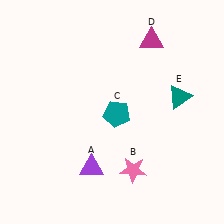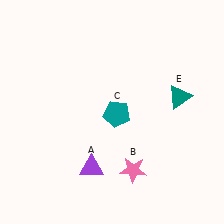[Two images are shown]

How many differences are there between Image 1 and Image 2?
There is 1 difference between the two images.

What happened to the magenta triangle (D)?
The magenta triangle (D) was removed in Image 2. It was in the top-right area of Image 1.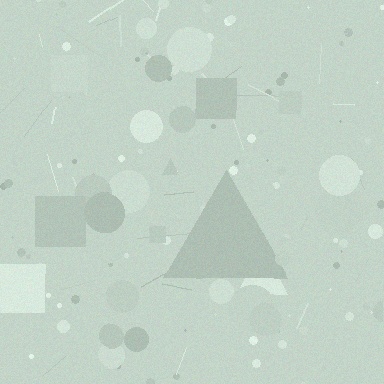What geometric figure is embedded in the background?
A triangle is embedded in the background.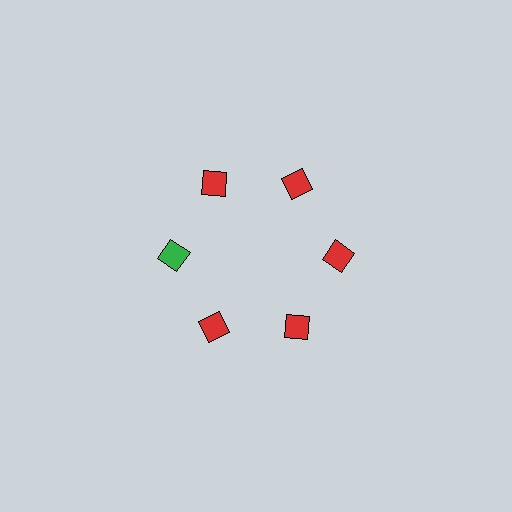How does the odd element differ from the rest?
It has a different color: green instead of red.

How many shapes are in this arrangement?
There are 6 shapes arranged in a ring pattern.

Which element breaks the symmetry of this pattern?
The green diamond at roughly the 9 o'clock position breaks the symmetry. All other shapes are red diamonds.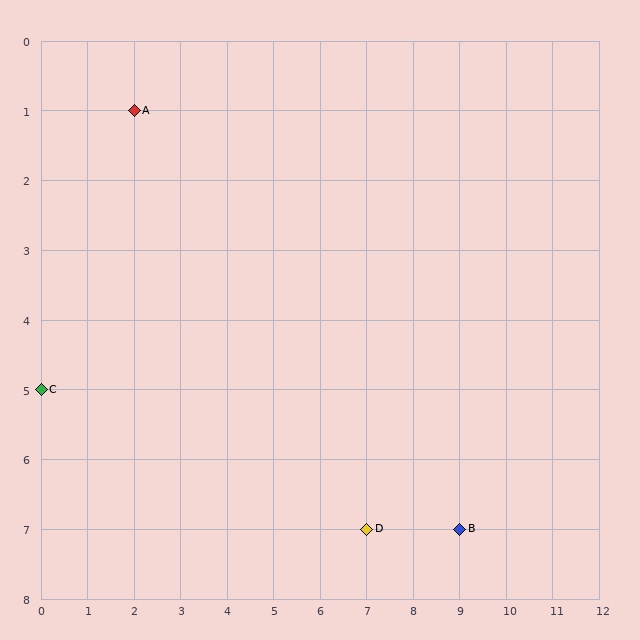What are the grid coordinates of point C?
Point C is at grid coordinates (0, 5).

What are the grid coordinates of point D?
Point D is at grid coordinates (7, 7).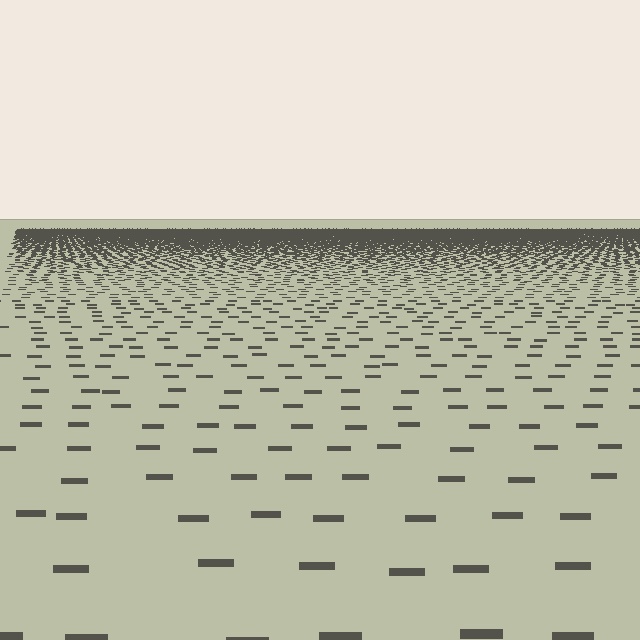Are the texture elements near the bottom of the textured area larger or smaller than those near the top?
Larger. Near the bottom, elements are closer to the viewer and appear at a bigger on-screen size.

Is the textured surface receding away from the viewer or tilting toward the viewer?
The surface is receding away from the viewer. Texture elements get smaller and denser toward the top.